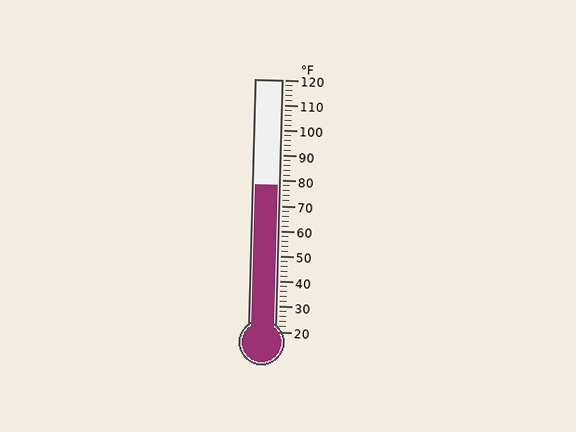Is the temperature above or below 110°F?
The temperature is below 110°F.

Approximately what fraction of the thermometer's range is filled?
The thermometer is filled to approximately 60% of its range.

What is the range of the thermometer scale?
The thermometer scale ranges from 20°F to 120°F.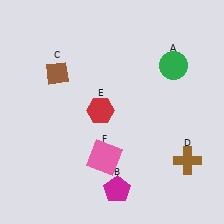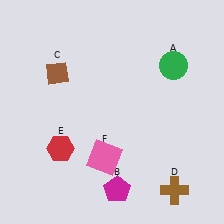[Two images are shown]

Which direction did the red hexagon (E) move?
The red hexagon (E) moved left.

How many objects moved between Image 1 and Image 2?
2 objects moved between the two images.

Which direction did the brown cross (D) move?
The brown cross (D) moved down.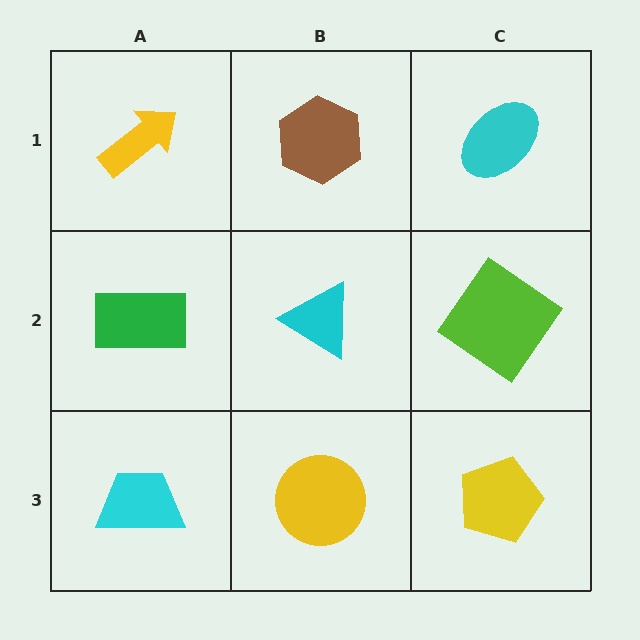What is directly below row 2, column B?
A yellow circle.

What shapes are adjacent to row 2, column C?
A cyan ellipse (row 1, column C), a yellow pentagon (row 3, column C), a cyan triangle (row 2, column B).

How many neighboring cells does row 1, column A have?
2.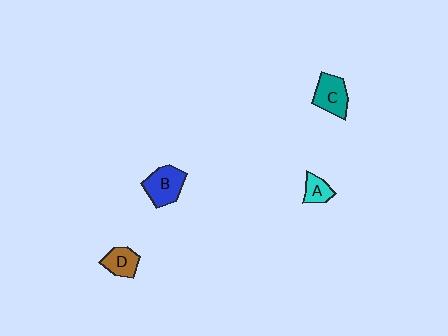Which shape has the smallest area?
Shape A (cyan).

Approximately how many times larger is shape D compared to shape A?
Approximately 1.3 times.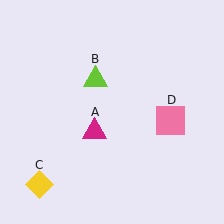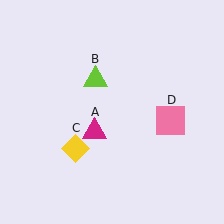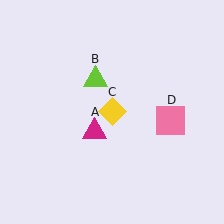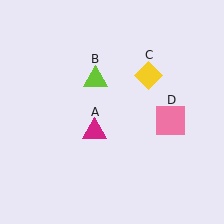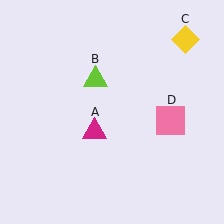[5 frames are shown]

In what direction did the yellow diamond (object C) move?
The yellow diamond (object C) moved up and to the right.